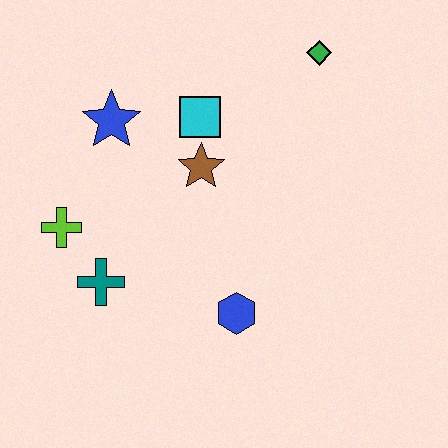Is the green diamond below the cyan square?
No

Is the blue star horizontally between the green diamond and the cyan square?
No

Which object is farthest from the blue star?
The blue hexagon is farthest from the blue star.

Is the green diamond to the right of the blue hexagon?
Yes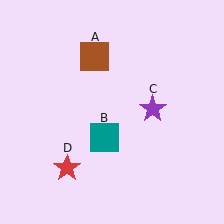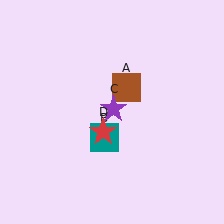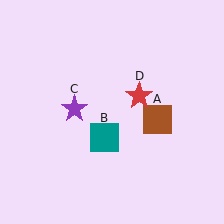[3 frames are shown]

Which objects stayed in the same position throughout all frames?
Teal square (object B) remained stationary.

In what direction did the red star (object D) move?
The red star (object D) moved up and to the right.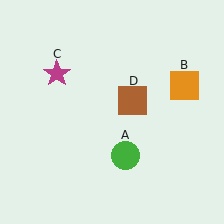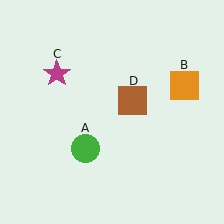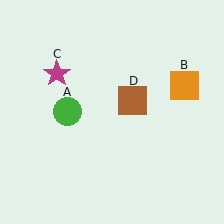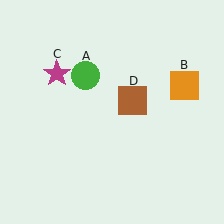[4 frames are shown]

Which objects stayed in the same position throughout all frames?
Orange square (object B) and magenta star (object C) and brown square (object D) remained stationary.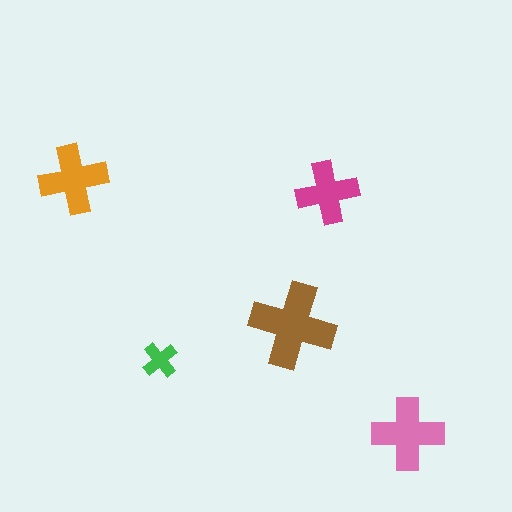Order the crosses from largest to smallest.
the brown one, the pink one, the orange one, the magenta one, the green one.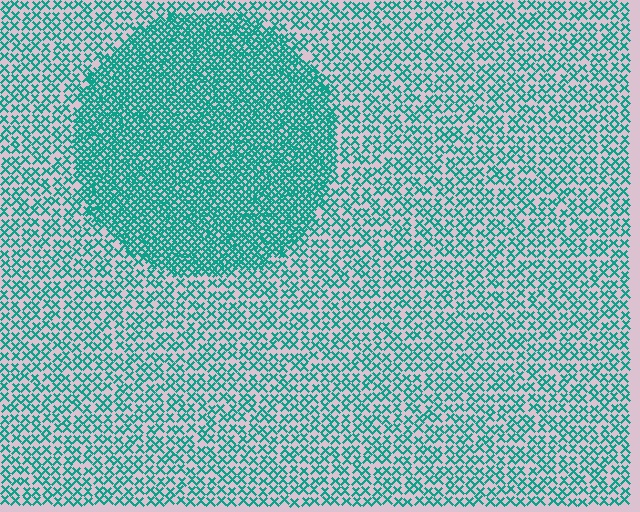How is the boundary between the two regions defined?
The boundary is defined by a change in element density (approximately 2.4x ratio). All elements are the same color, size, and shape.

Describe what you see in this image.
The image contains small teal elements arranged at two different densities. A circle-shaped region is visible where the elements are more densely packed than the surrounding area.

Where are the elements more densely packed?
The elements are more densely packed inside the circle boundary.